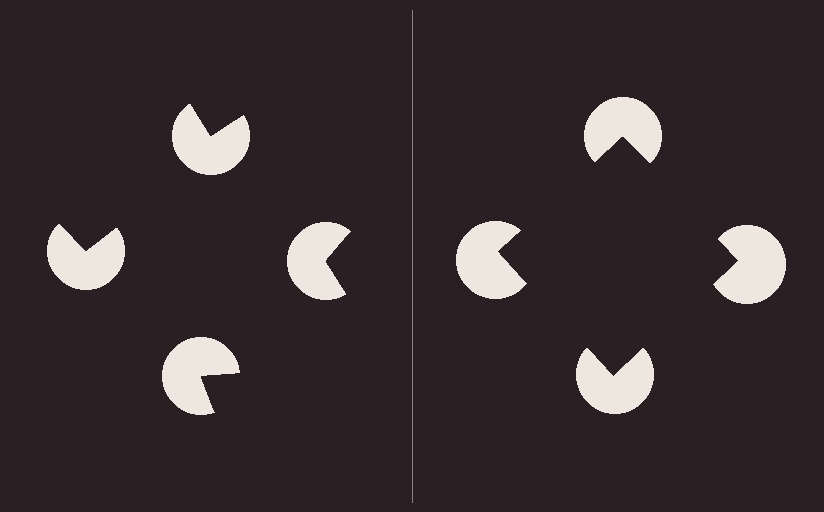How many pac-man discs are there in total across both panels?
8 — 4 on each side.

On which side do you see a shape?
An illusory square appears on the right side. On the left side the wedge cuts are rotated, so no coherent shape forms.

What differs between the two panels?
The pac-man discs are positioned identically on both sides; only the wedge orientations differ. On the right they align to a square; on the left they are misaligned.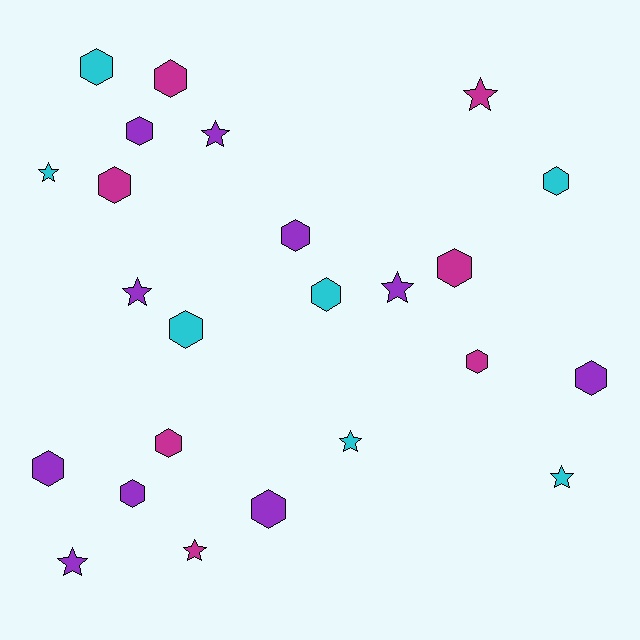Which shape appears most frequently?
Hexagon, with 15 objects.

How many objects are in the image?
There are 24 objects.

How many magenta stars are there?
There are 2 magenta stars.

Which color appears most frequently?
Purple, with 10 objects.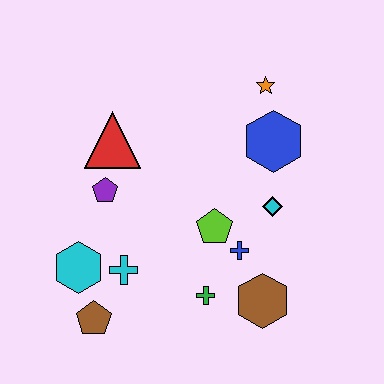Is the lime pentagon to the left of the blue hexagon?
Yes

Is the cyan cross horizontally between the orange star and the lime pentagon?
No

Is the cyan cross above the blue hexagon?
No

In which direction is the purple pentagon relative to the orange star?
The purple pentagon is to the left of the orange star.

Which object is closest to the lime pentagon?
The blue cross is closest to the lime pentagon.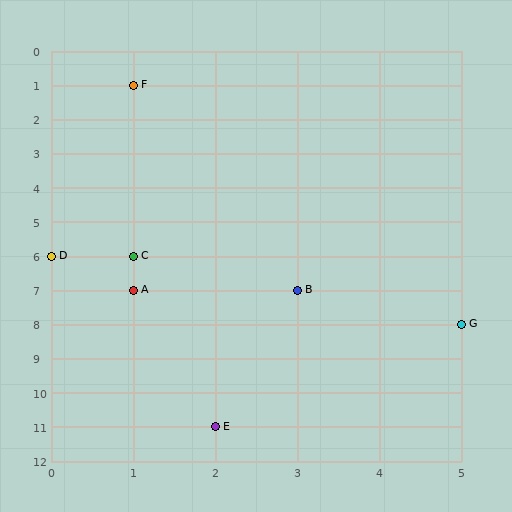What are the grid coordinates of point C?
Point C is at grid coordinates (1, 6).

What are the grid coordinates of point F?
Point F is at grid coordinates (1, 1).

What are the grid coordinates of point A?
Point A is at grid coordinates (1, 7).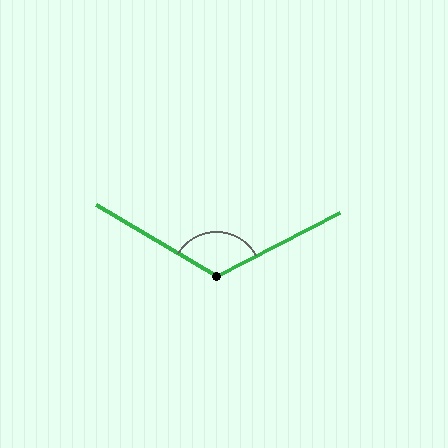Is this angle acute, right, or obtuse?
It is obtuse.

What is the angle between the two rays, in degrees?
Approximately 123 degrees.